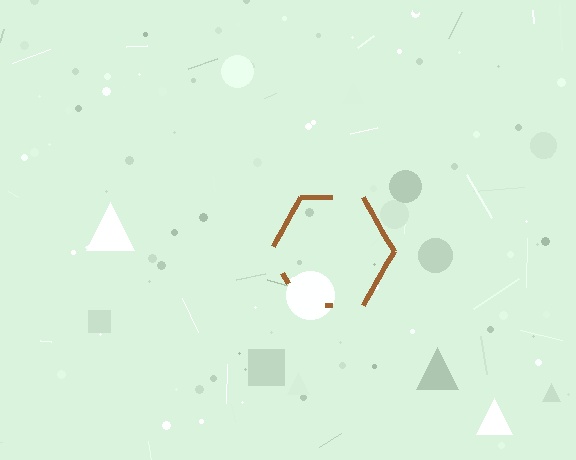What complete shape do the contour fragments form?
The contour fragments form a hexagon.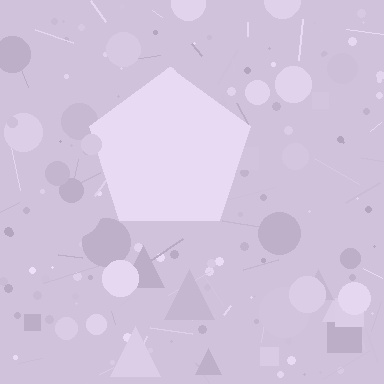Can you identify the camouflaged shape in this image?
The camouflaged shape is a pentagon.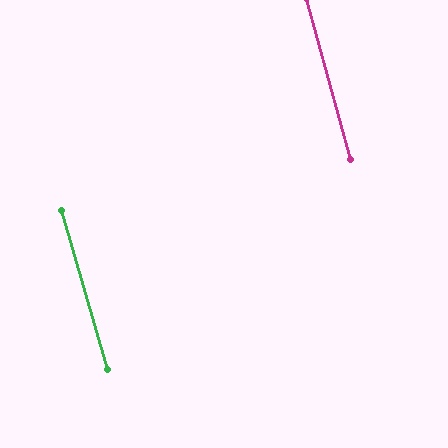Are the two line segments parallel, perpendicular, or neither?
Parallel — their directions differ by only 1.4°.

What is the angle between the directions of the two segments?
Approximately 1 degree.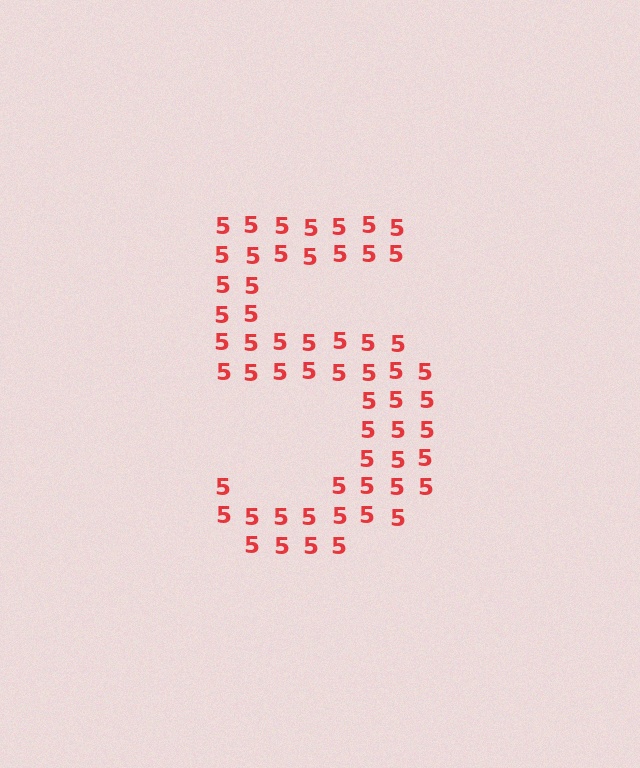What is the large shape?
The large shape is the digit 5.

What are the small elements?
The small elements are digit 5's.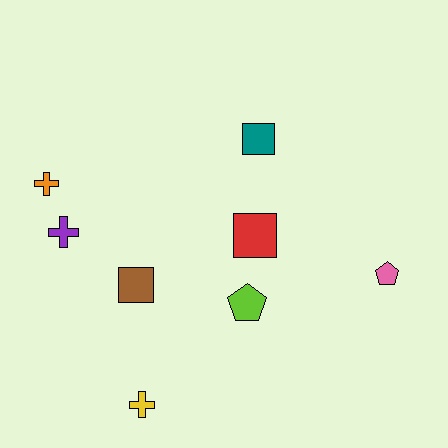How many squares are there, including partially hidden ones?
There are 3 squares.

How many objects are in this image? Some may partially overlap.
There are 8 objects.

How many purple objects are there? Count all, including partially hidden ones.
There is 1 purple object.